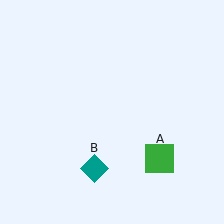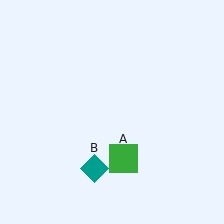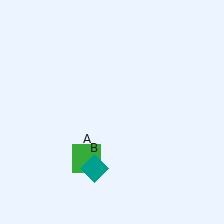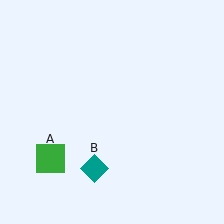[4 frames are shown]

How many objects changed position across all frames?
1 object changed position: green square (object A).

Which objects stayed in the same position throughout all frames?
Teal diamond (object B) remained stationary.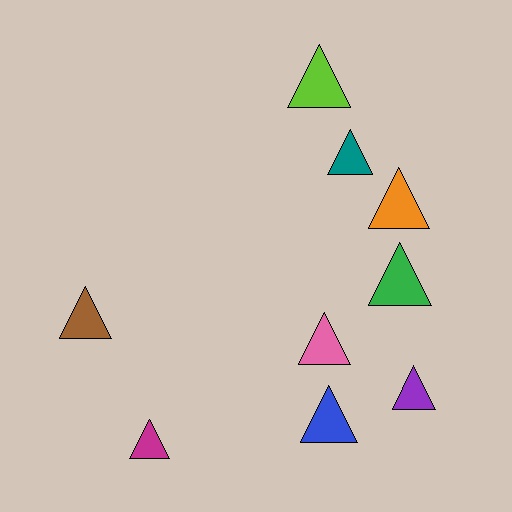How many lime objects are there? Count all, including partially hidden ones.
There is 1 lime object.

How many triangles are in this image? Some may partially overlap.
There are 9 triangles.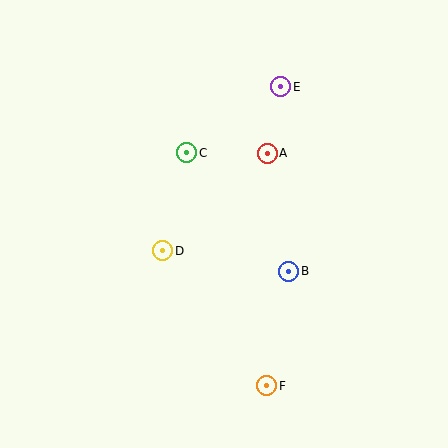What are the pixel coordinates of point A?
Point A is at (267, 153).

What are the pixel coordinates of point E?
Point E is at (281, 87).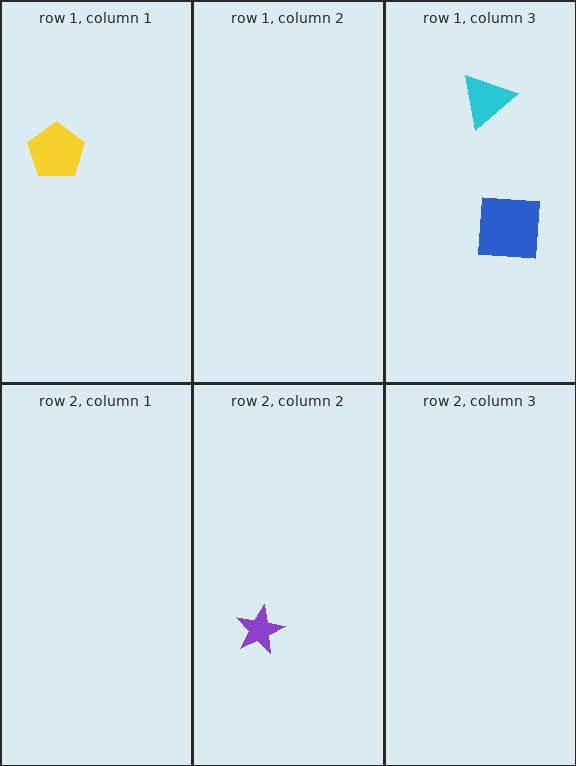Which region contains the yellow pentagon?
The row 1, column 1 region.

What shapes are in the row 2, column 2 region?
The purple star.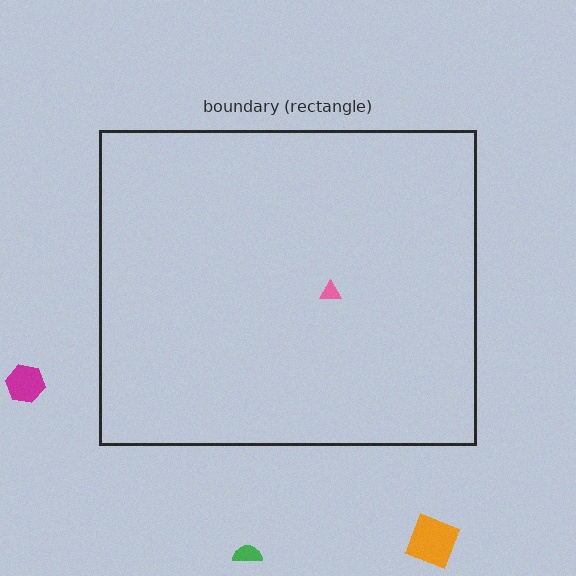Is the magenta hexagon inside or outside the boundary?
Outside.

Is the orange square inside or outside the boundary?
Outside.